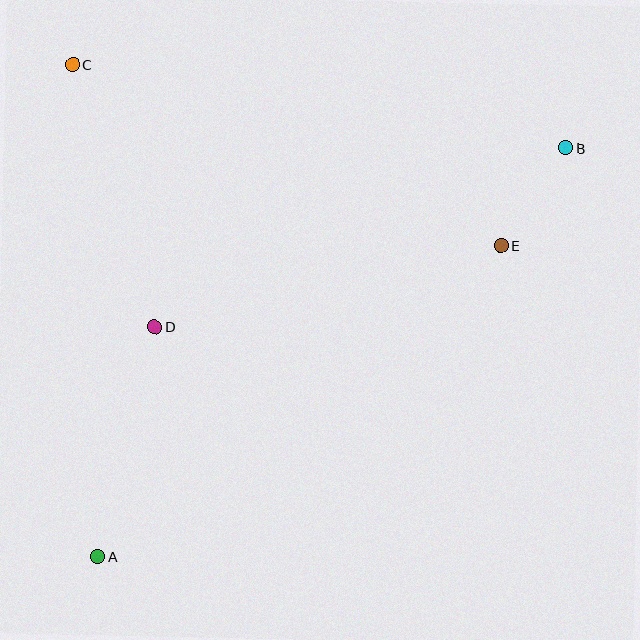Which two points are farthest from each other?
Points A and B are farthest from each other.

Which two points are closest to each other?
Points B and E are closest to each other.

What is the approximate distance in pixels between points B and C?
The distance between B and C is approximately 500 pixels.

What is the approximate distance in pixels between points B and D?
The distance between B and D is approximately 448 pixels.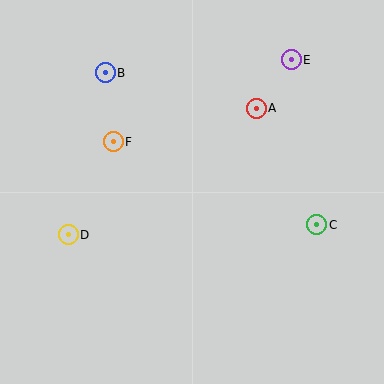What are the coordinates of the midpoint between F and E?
The midpoint between F and E is at (202, 101).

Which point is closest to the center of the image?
Point F at (113, 142) is closest to the center.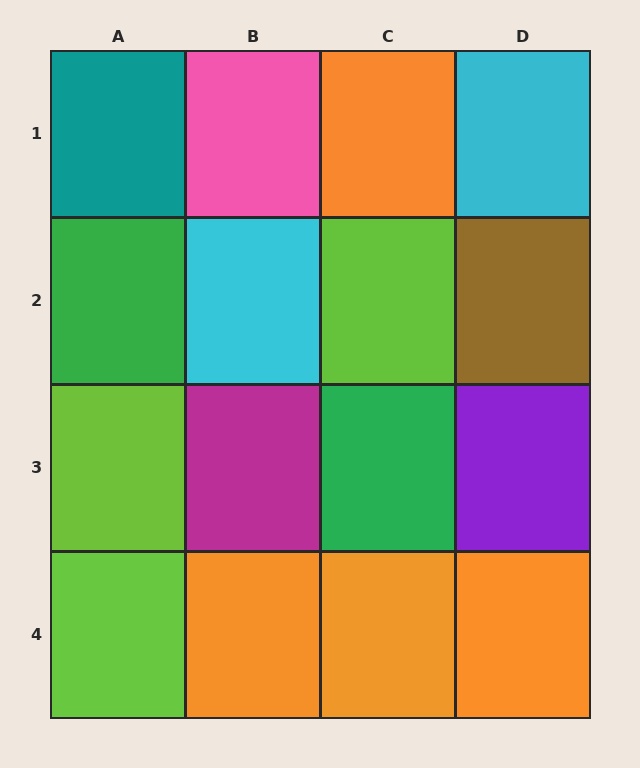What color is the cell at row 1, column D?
Cyan.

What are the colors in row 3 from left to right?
Lime, magenta, green, purple.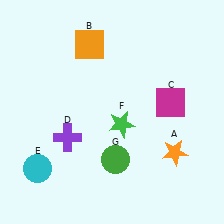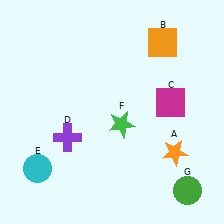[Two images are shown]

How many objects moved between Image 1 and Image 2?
2 objects moved between the two images.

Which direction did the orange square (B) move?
The orange square (B) moved right.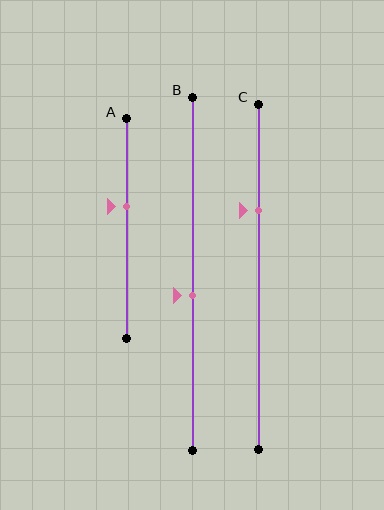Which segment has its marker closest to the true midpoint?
Segment B has its marker closest to the true midpoint.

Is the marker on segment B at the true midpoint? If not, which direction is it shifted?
No, the marker on segment B is shifted downward by about 6% of the segment length.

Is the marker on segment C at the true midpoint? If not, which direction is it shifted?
No, the marker on segment C is shifted upward by about 19% of the segment length.